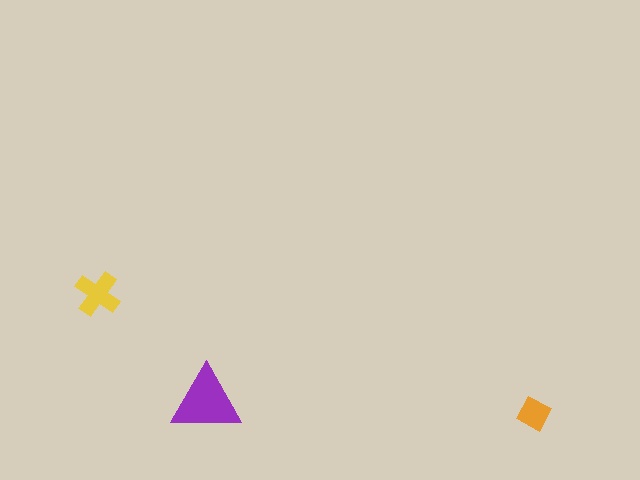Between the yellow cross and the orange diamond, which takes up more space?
The yellow cross.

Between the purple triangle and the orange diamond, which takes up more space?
The purple triangle.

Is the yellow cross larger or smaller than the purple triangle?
Smaller.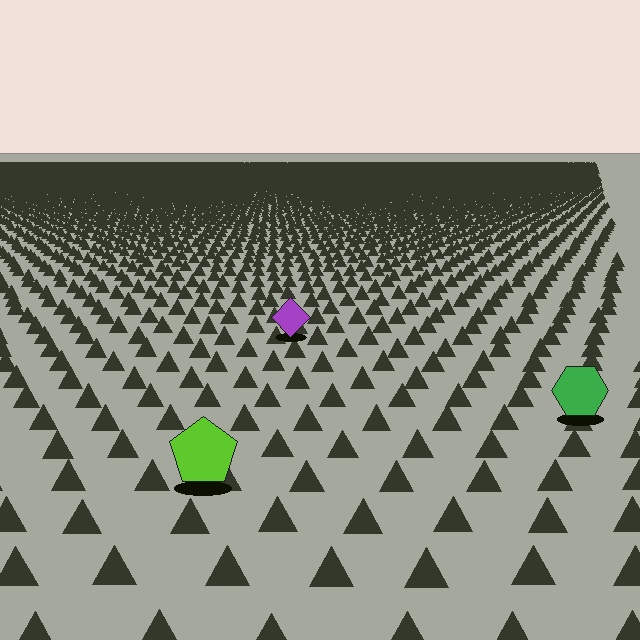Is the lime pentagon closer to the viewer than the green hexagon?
Yes. The lime pentagon is closer — you can tell from the texture gradient: the ground texture is coarser near it.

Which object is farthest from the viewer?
The purple diamond is farthest from the viewer. It appears smaller and the ground texture around it is denser.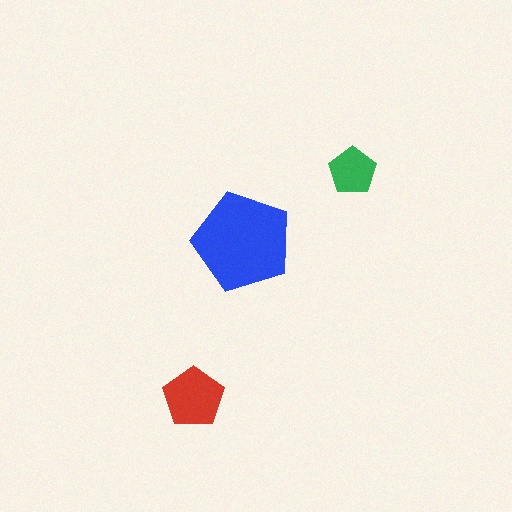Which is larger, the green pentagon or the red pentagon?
The red one.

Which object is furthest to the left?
The red pentagon is leftmost.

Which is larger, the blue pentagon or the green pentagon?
The blue one.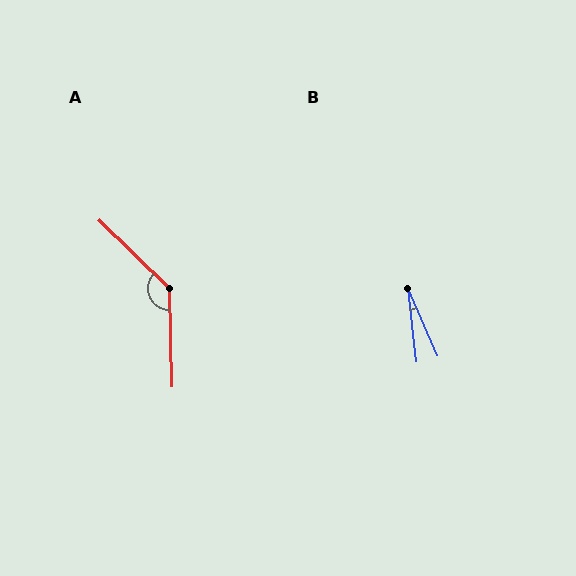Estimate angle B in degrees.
Approximately 17 degrees.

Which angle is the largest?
A, at approximately 136 degrees.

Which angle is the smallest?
B, at approximately 17 degrees.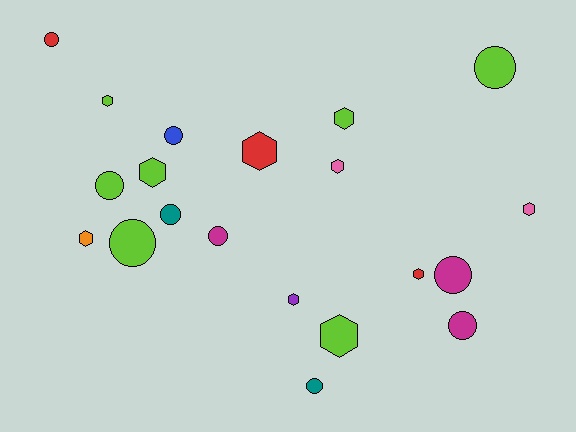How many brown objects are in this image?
There are no brown objects.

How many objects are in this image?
There are 20 objects.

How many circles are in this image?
There are 10 circles.